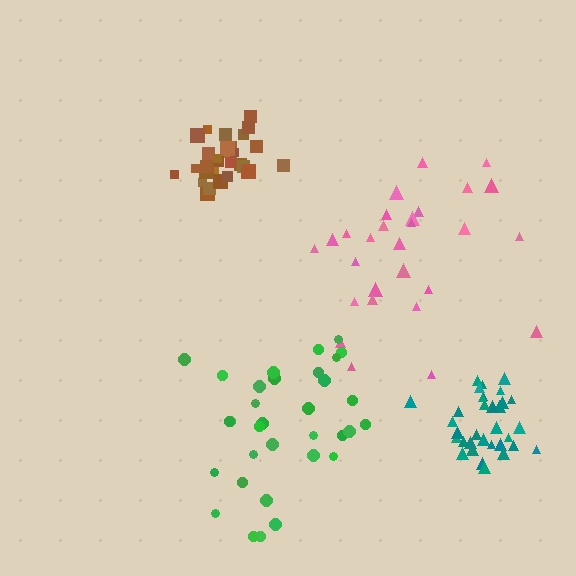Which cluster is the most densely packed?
Brown.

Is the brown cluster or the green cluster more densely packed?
Brown.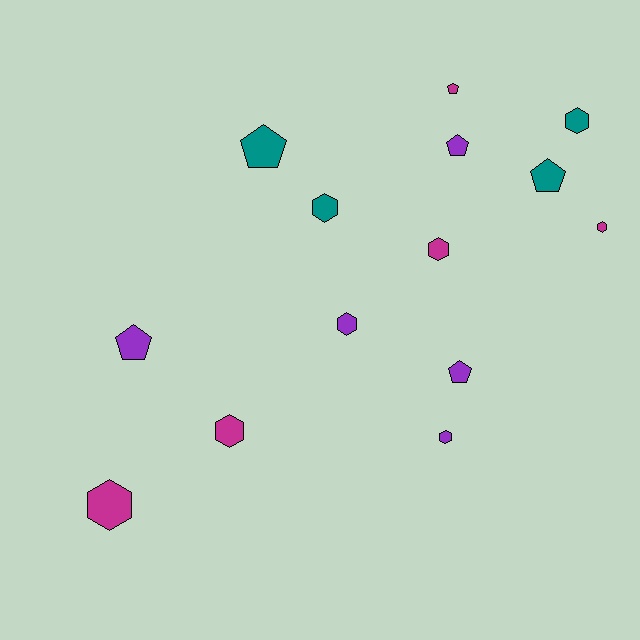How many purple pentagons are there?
There are 3 purple pentagons.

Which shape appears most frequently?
Hexagon, with 8 objects.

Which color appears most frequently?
Magenta, with 5 objects.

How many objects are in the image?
There are 14 objects.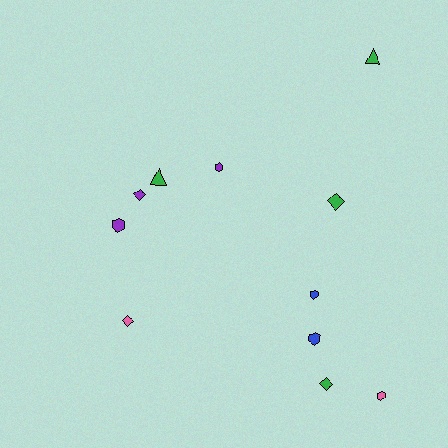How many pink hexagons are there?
There is 1 pink hexagon.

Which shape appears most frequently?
Hexagon, with 5 objects.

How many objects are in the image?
There are 11 objects.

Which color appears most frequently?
Green, with 4 objects.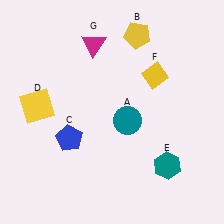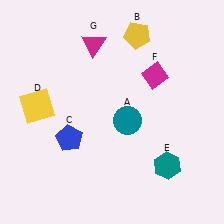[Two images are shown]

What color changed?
The diamond (F) changed from yellow in Image 1 to magenta in Image 2.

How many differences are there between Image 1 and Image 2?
There is 1 difference between the two images.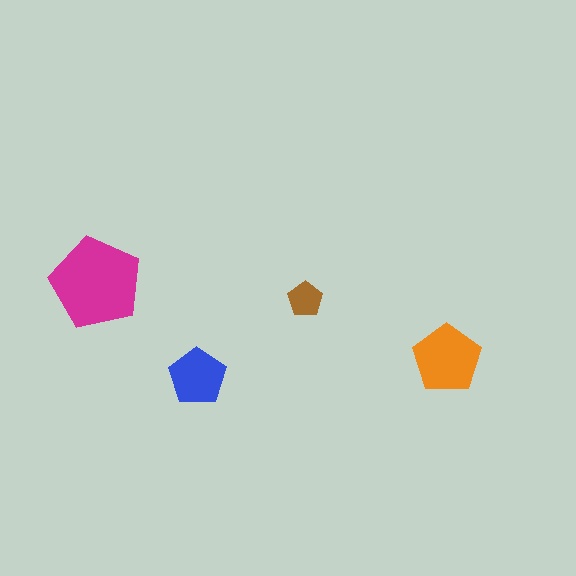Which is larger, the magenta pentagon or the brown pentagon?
The magenta one.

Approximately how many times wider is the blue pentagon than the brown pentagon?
About 1.5 times wider.